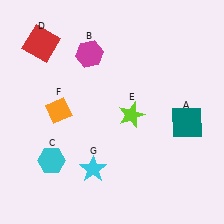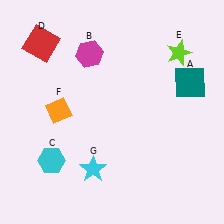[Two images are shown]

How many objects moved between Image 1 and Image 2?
2 objects moved between the two images.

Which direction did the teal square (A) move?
The teal square (A) moved up.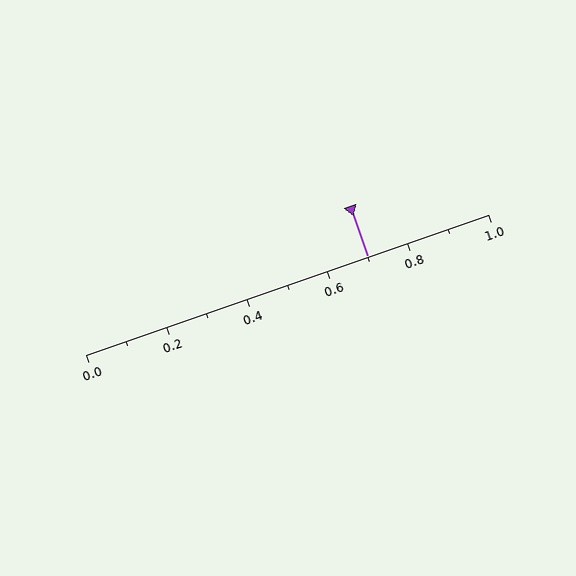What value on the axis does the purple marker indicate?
The marker indicates approximately 0.7.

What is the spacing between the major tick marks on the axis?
The major ticks are spaced 0.2 apart.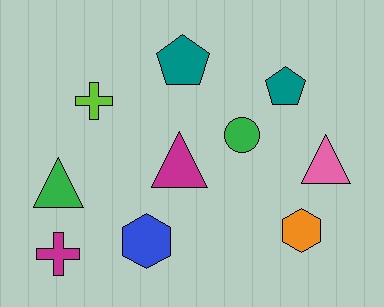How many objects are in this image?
There are 10 objects.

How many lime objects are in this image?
There is 1 lime object.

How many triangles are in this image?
There are 3 triangles.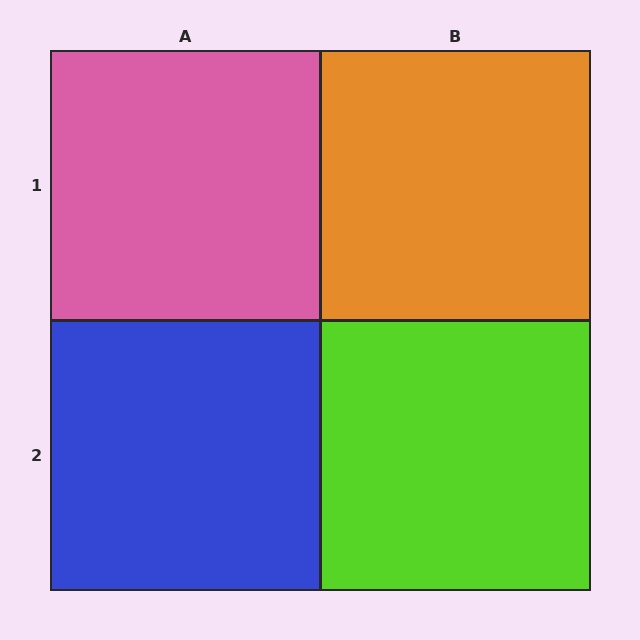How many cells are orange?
1 cell is orange.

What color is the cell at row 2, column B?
Lime.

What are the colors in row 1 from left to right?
Pink, orange.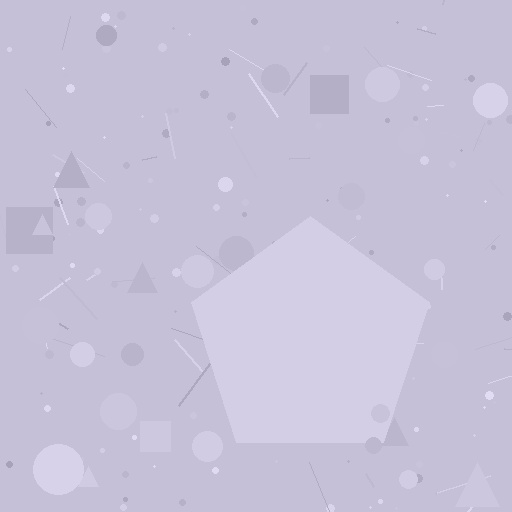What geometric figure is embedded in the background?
A pentagon is embedded in the background.